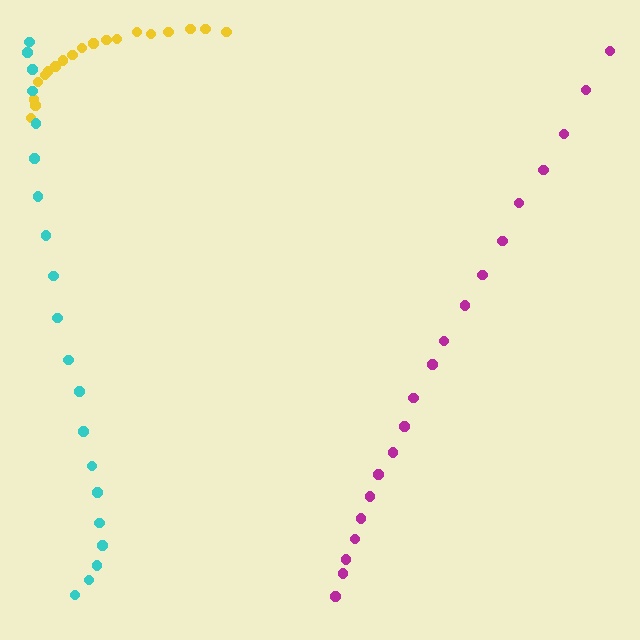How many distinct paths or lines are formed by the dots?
There are 3 distinct paths.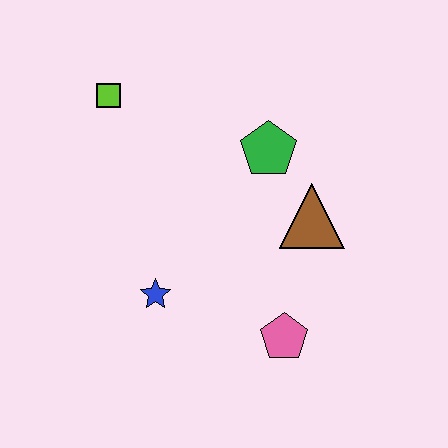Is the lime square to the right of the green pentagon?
No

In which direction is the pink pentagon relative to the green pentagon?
The pink pentagon is below the green pentagon.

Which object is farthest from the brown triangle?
The lime square is farthest from the brown triangle.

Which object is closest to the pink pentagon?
The brown triangle is closest to the pink pentagon.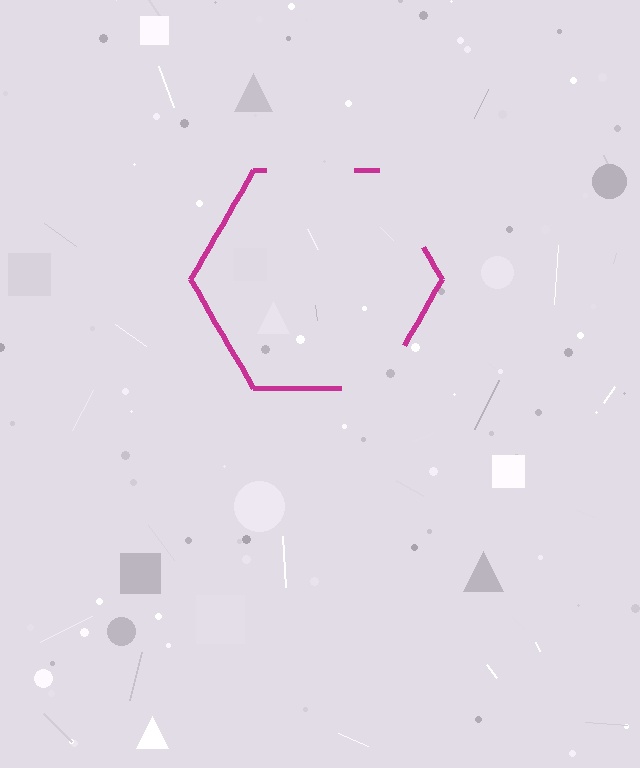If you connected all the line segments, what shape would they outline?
They would outline a hexagon.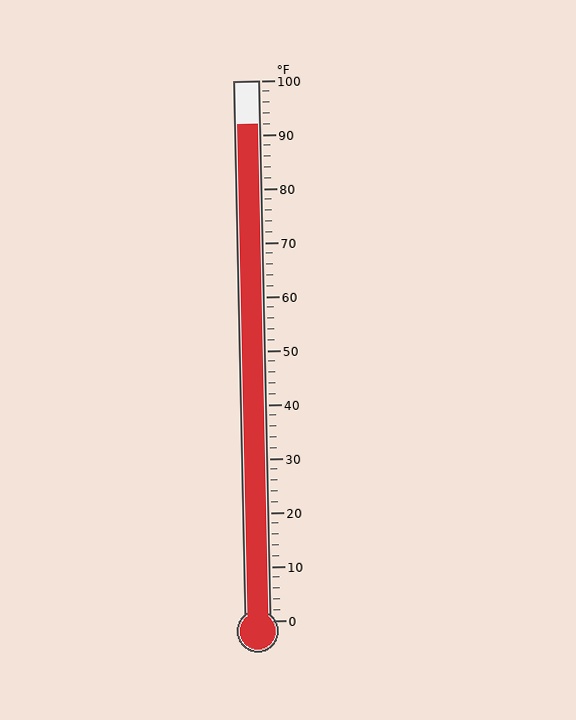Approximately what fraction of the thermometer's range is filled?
The thermometer is filled to approximately 90% of its range.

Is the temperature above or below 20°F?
The temperature is above 20°F.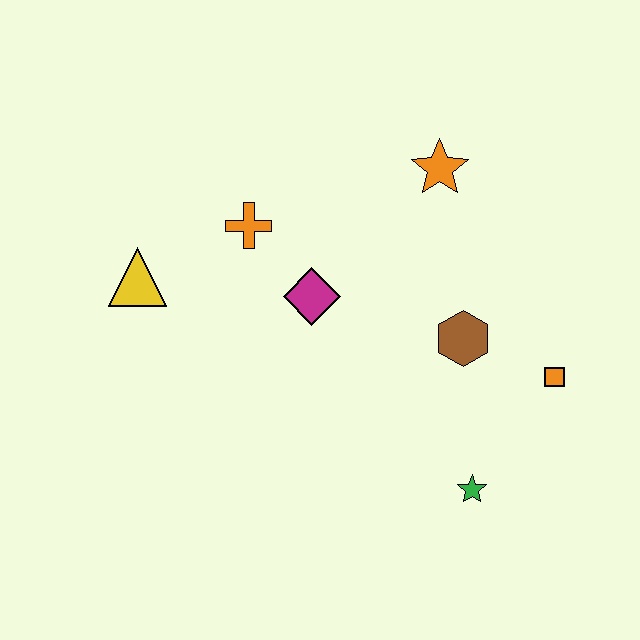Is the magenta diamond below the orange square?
No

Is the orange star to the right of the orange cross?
Yes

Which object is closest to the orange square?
The brown hexagon is closest to the orange square.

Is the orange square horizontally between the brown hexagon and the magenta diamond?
No